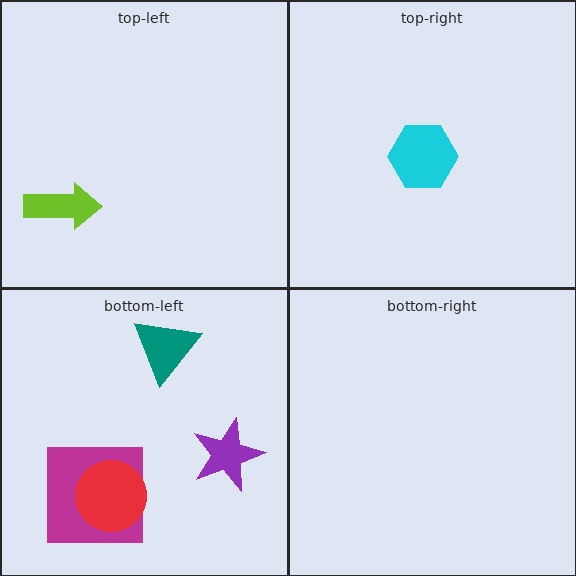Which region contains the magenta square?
The bottom-left region.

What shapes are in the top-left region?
The lime arrow.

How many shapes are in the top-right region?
1.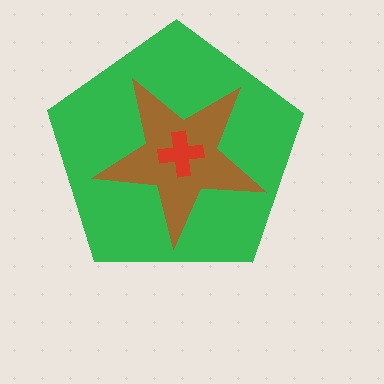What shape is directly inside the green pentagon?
The brown star.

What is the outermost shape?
The green pentagon.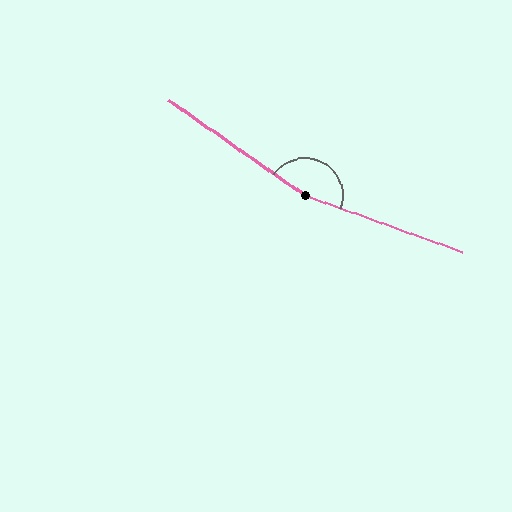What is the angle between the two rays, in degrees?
Approximately 164 degrees.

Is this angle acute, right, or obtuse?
It is obtuse.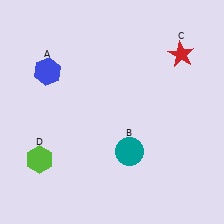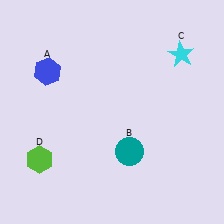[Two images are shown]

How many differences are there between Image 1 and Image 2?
There is 1 difference between the two images.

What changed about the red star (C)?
In Image 1, C is red. In Image 2, it changed to cyan.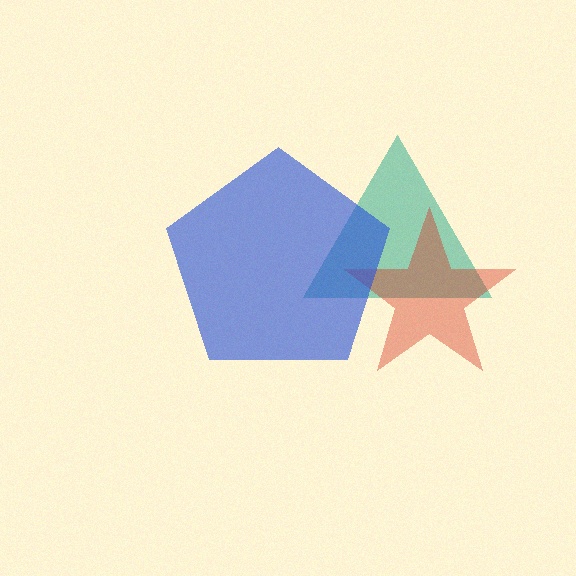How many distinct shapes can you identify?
There are 3 distinct shapes: a teal triangle, a red star, a blue pentagon.